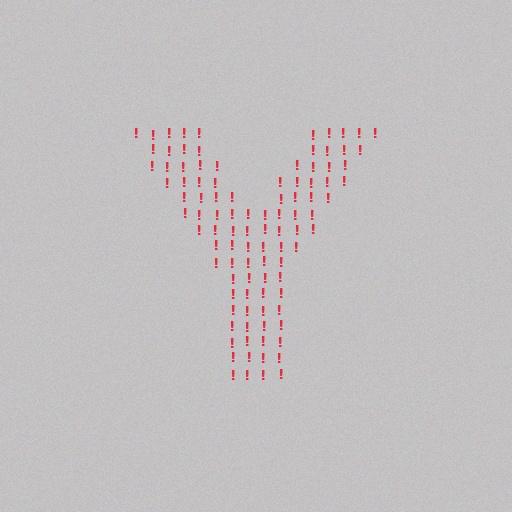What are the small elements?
The small elements are exclamation marks.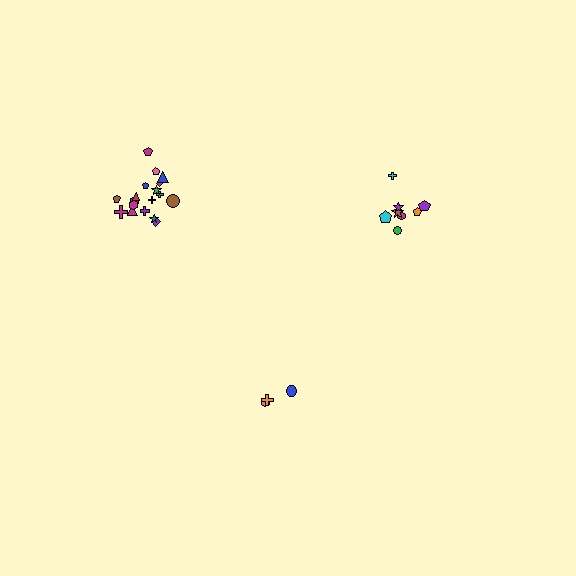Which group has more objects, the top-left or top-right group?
The top-left group.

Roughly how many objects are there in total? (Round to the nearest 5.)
Roughly 30 objects in total.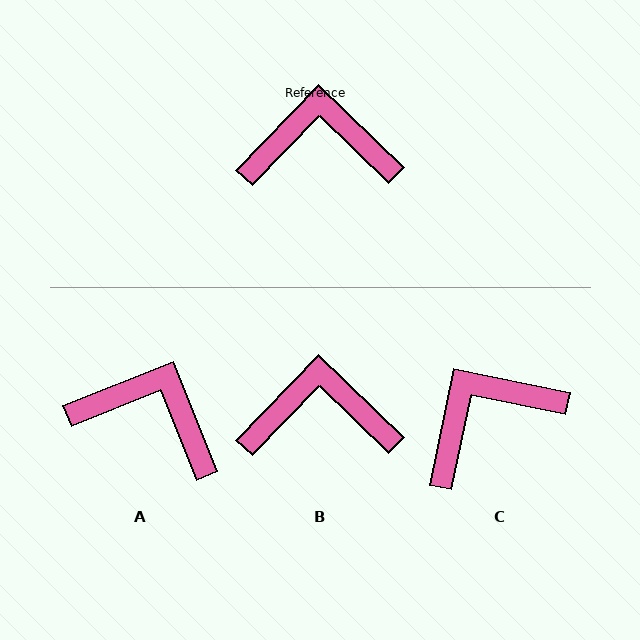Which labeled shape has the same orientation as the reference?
B.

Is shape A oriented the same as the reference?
No, it is off by about 24 degrees.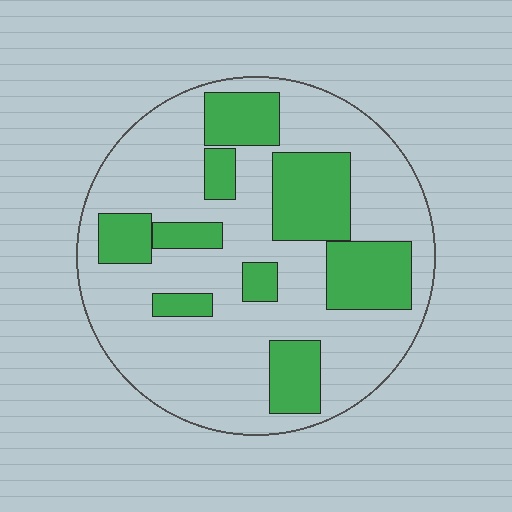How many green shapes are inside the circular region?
9.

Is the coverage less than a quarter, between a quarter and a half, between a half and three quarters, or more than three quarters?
Between a quarter and a half.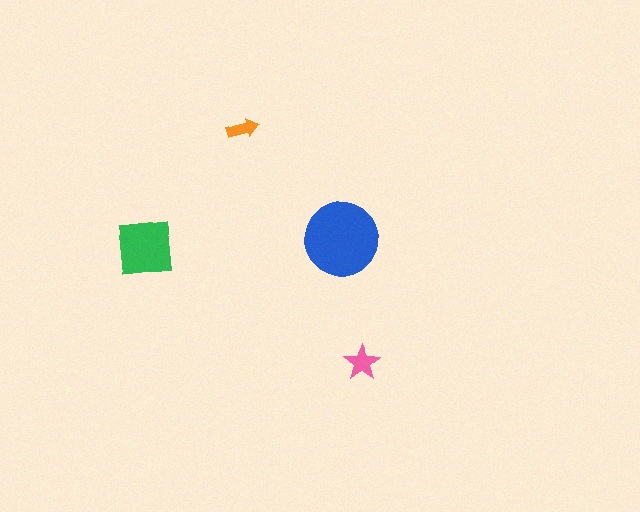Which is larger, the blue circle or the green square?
The blue circle.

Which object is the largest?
The blue circle.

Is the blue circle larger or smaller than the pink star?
Larger.